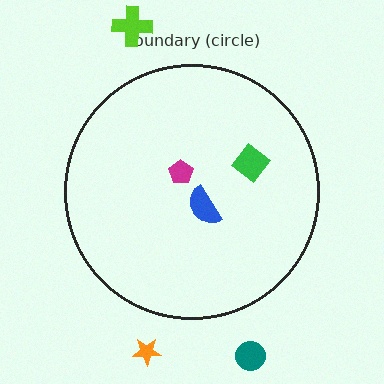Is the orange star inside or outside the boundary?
Outside.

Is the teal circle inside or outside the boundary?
Outside.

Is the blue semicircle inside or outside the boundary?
Inside.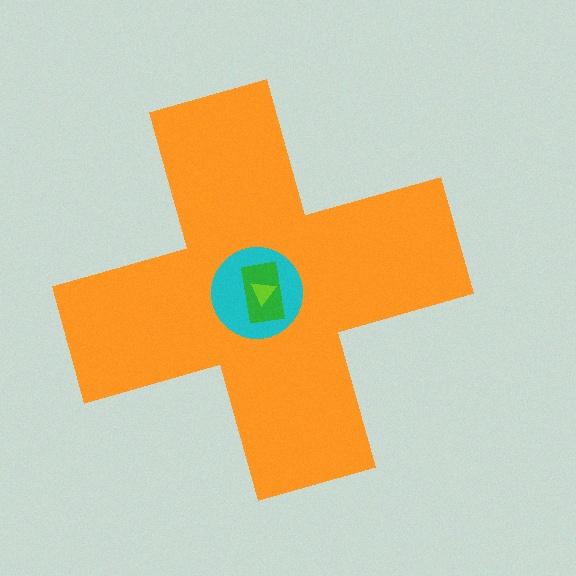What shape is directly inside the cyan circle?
The green rectangle.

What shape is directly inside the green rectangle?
The lime triangle.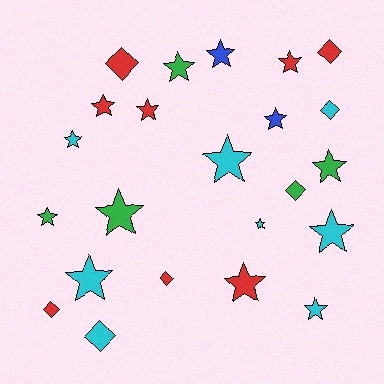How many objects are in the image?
There are 23 objects.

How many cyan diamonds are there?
There are 2 cyan diamonds.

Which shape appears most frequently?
Star, with 16 objects.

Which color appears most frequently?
Red, with 8 objects.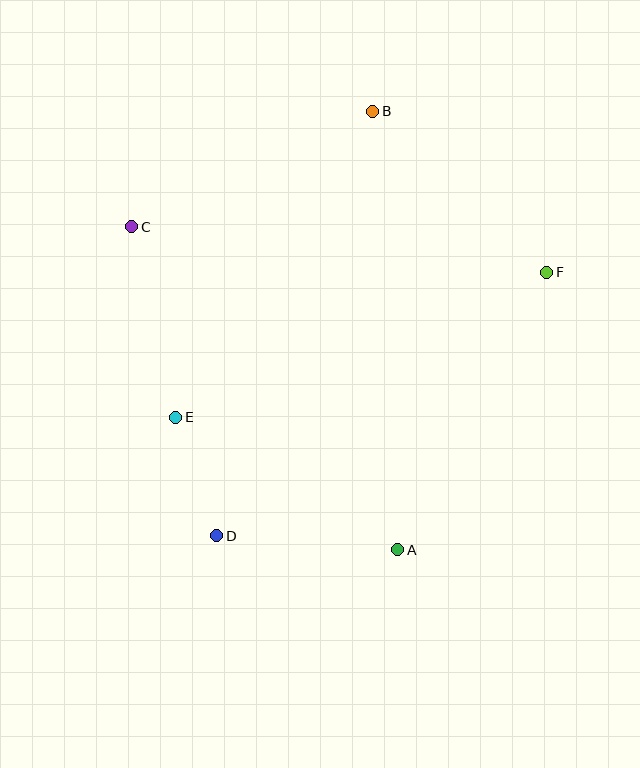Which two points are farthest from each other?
Points B and D are farthest from each other.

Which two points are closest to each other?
Points D and E are closest to each other.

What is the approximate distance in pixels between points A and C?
The distance between A and C is approximately 418 pixels.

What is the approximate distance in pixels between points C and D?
The distance between C and D is approximately 320 pixels.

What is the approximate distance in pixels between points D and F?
The distance between D and F is approximately 422 pixels.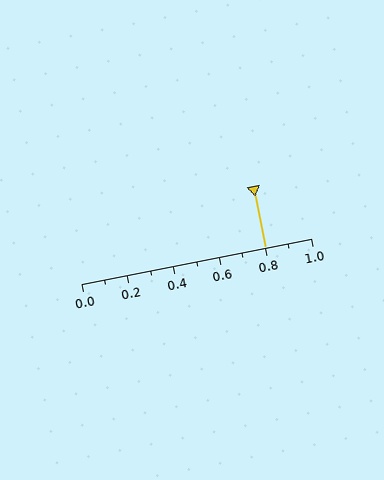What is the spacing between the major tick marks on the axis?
The major ticks are spaced 0.2 apart.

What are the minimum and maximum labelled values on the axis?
The axis runs from 0.0 to 1.0.